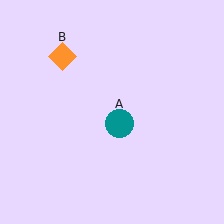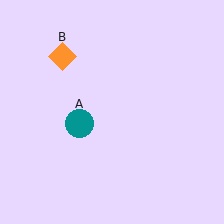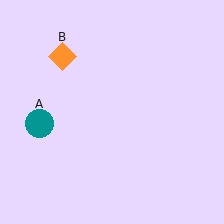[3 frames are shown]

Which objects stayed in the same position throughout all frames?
Orange diamond (object B) remained stationary.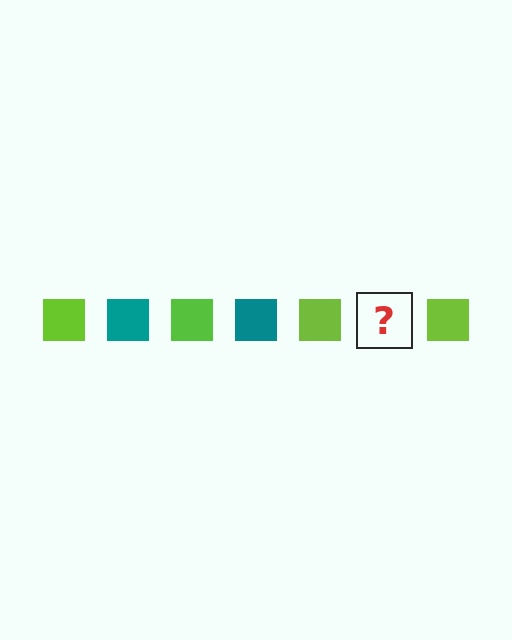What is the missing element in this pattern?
The missing element is a teal square.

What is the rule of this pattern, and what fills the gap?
The rule is that the pattern cycles through lime, teal squares. The gap should be filled with a teal square.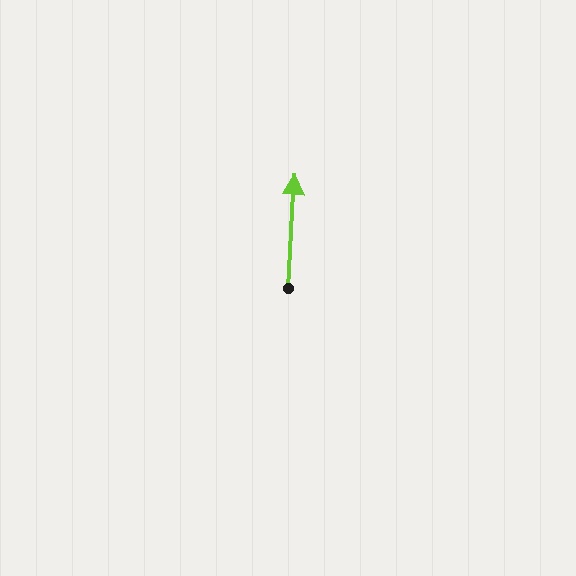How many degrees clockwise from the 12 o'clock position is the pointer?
Approximately 3 degrees.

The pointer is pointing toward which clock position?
Roughly 12 o'clock.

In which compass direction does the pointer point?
North.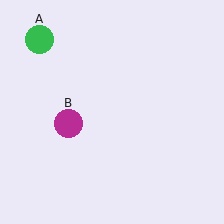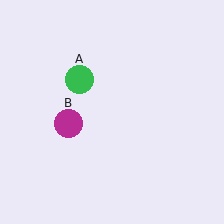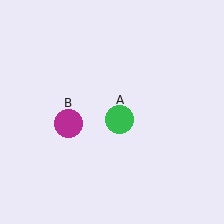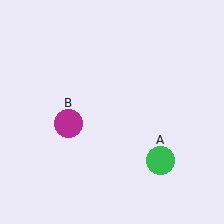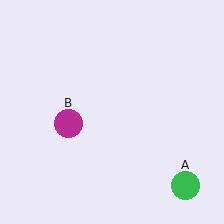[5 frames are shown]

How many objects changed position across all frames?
1 object changed position: green circle (object A).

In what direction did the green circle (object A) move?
The green circle (object A) moved down and to the right.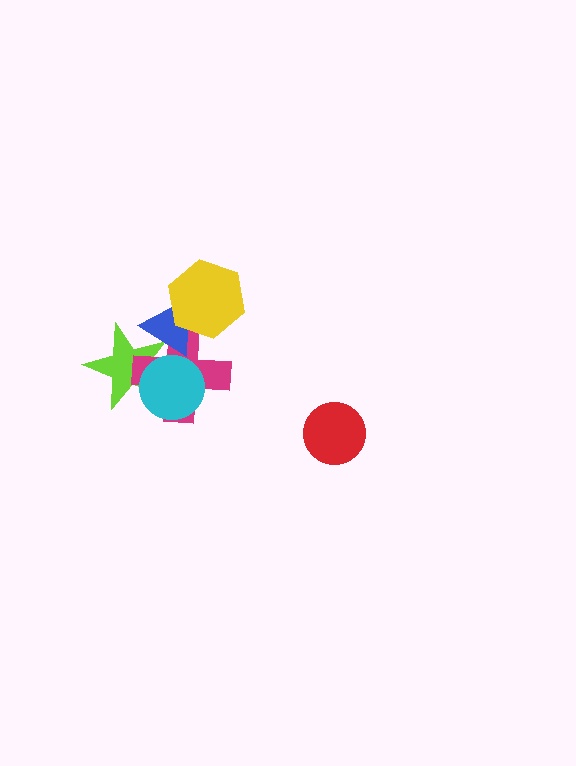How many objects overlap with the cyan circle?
2 objects overlap with the cyan circle.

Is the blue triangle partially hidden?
Yes, it is partially covered by another shape.